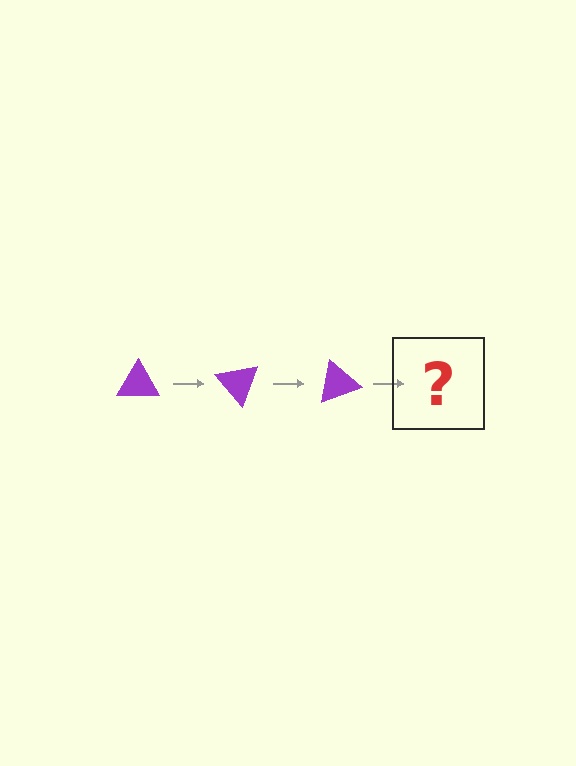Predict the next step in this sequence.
The next step is a purple triangle rotated 150 degrees.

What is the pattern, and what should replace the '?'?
The pattern is that the triangle rotates 50 degrees each step. The '?' should be a purple triangle rotated 150 degrees.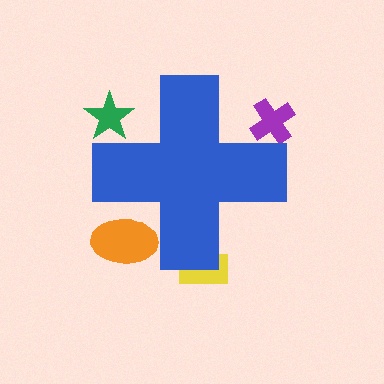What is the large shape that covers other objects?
A blue cross.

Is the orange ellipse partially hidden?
Yes, the orange ellipse is partially hidden behind the blue cross.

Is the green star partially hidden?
Yes, the green star is partially hidden behind the blue cross.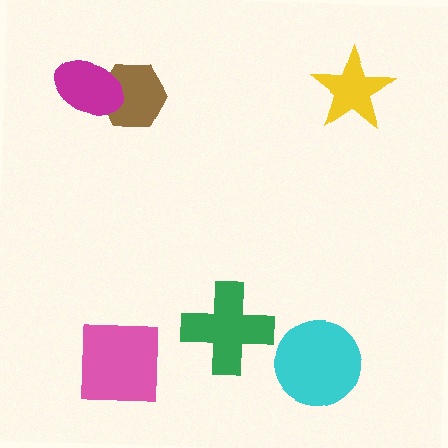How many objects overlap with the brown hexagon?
1 object overlaps with the brown hexagon.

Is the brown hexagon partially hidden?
Yes, it is partially covered by another shape.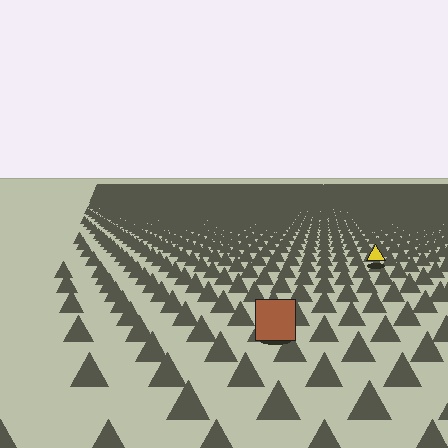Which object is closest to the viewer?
The brown square is closest. The texture marks near it are larger and more spread out.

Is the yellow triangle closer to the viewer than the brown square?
No. The brown square is closer — you can tell from the texture gradient: the ground texture is coarser near it.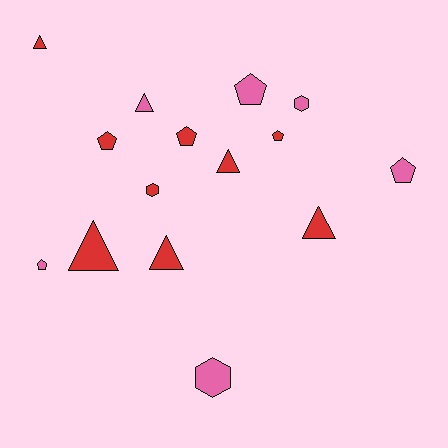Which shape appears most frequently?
Triangle, with 6 objects.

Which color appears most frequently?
Red, with 9 objects.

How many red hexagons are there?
There is 1 red hexagon.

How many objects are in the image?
There are 15 objects.